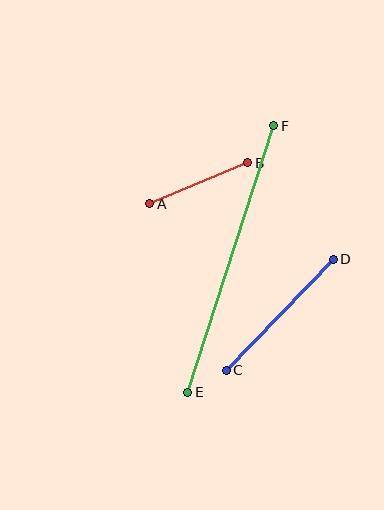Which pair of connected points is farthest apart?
Points E and F are farthest apart.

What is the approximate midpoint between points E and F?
The midpoint is at approximately (231, 259) pixels.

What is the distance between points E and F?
The distance is approximately 280 pixels.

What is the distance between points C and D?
The distance is approximately 154 pixels.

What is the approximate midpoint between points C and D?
The midpoint is at approximately (280, 315) pixels.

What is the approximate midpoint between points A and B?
The midpoint is at approximately (199, 183) pixels.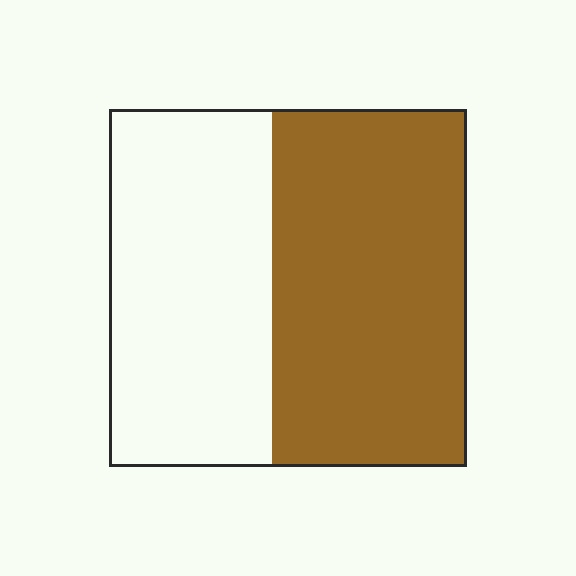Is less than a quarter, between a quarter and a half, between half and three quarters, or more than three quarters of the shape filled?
Between half and three quarters.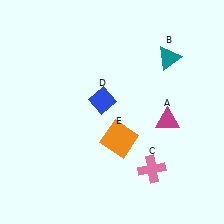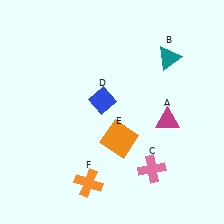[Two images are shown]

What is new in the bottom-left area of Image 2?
An orange cross (F) was added in the bottom-left area of Image 2.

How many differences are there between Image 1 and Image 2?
There is 1 difference between the two images.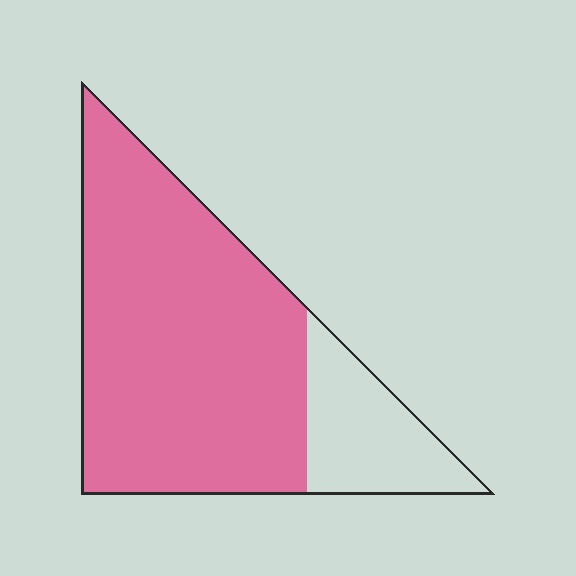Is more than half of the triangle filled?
Yes.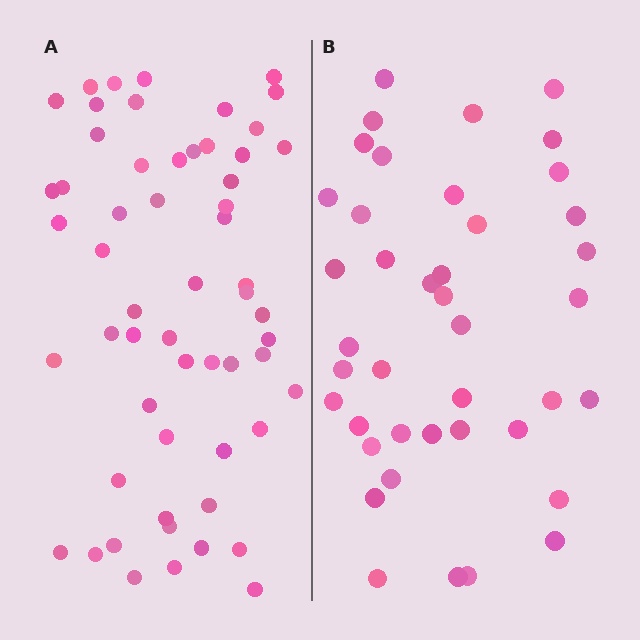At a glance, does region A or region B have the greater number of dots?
Region A (the left region) has more dots.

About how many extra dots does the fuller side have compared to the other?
Region A has approximately 15 more dots than region B.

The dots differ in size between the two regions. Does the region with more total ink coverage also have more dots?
No. Region B has more total ink coverage because its dots are larger, but region A actually contains more individual dots. Total area can be misleading — the number of items is what matters here.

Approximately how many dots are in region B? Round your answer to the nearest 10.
About 40 dots. (The exact count is 41, which rounds to 40.)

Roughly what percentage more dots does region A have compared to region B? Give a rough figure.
About 40% more.